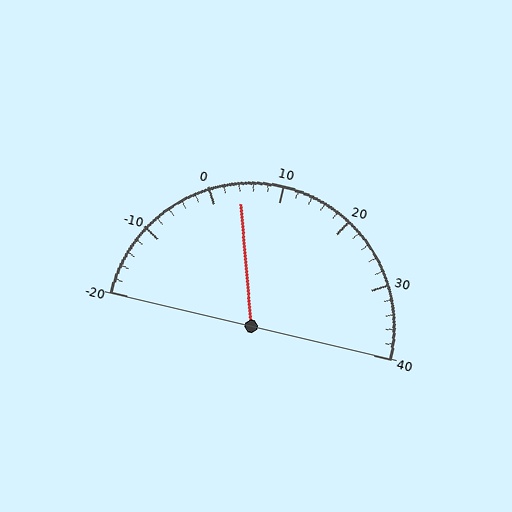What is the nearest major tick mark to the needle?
The nearest major tick mark is 0.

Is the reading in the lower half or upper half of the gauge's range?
The reading is in the lower half of the range (-20 to 40).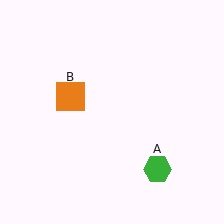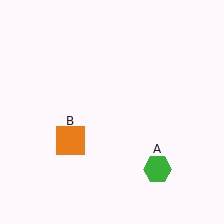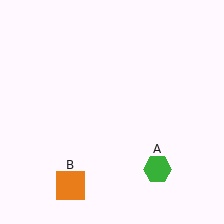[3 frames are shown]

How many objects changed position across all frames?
1 object changed position: orange square (object B).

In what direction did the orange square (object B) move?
The orange square (object B) moved down.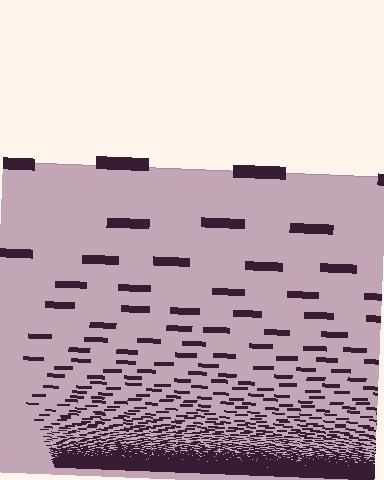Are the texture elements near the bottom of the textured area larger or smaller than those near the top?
Smaller. The gradient is inverted — elements near the bottom are smaller and denser.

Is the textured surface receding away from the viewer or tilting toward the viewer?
The surface appears to tilt toward the viewer. Texture elements get larger and sparser toward the top.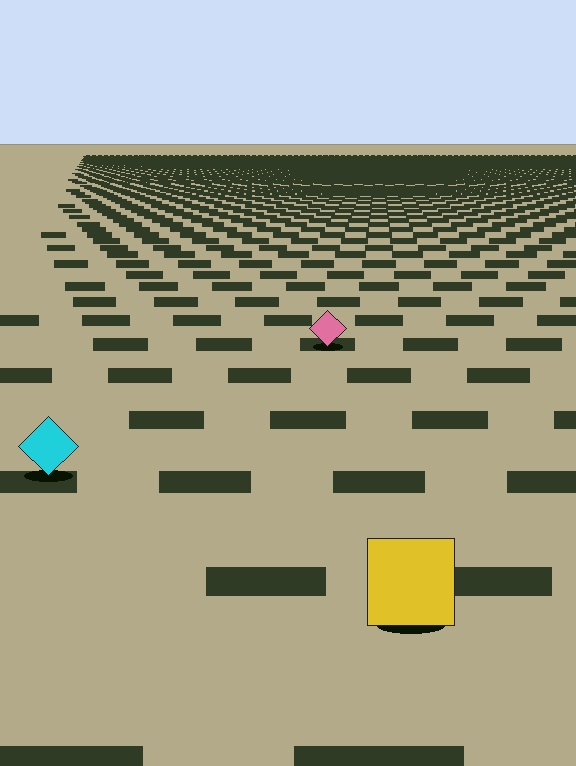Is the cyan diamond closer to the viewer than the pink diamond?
Yes. The cyan diamond is closer — you can tell from the texture gradient: the ground texture is coarser near it.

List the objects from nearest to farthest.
From nearest to farthest: the yellow square, the cyan diamond, the pink diamond.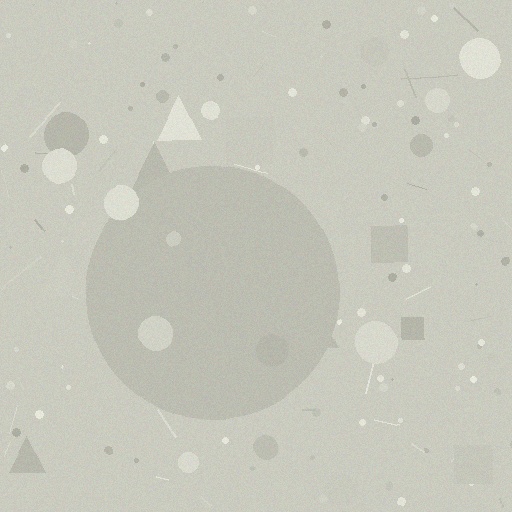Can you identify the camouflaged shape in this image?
The camouflaged shape is a circle.